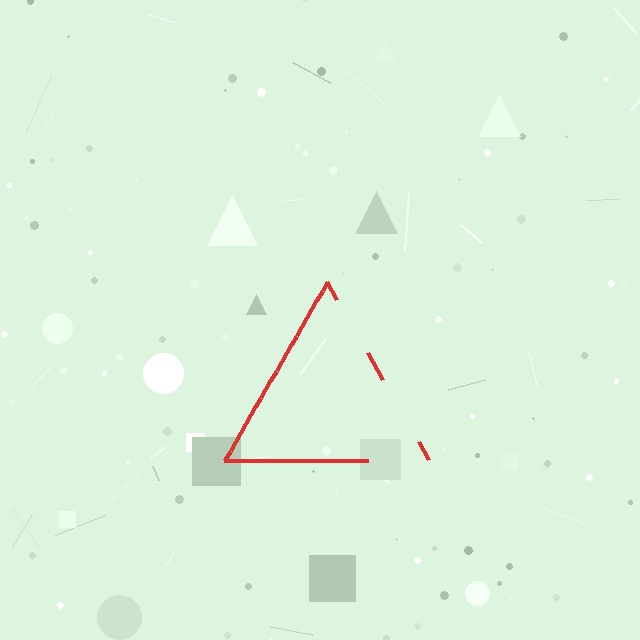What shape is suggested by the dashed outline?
The dashed outline suggests a triangle.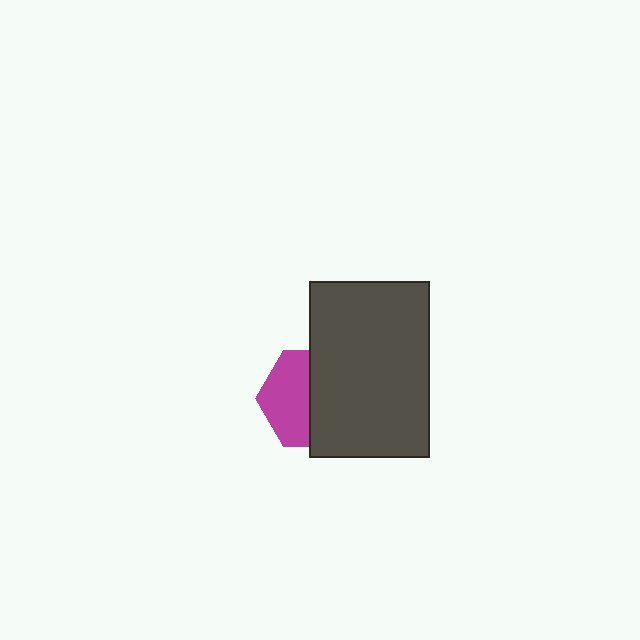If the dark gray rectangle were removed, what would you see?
You would see the complete magenta hexagon.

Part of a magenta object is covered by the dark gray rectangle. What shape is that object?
It is a hexagon.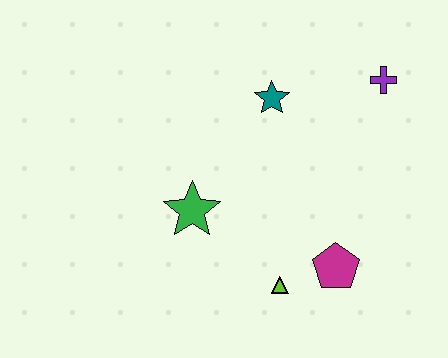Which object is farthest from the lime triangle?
The purple cross is farthest from the lime triangle.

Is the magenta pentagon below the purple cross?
Yes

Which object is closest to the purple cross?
The teal star is closest to the purple cross.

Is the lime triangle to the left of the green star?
No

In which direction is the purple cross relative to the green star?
The purple cross is to the right of the green star.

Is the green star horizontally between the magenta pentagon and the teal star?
No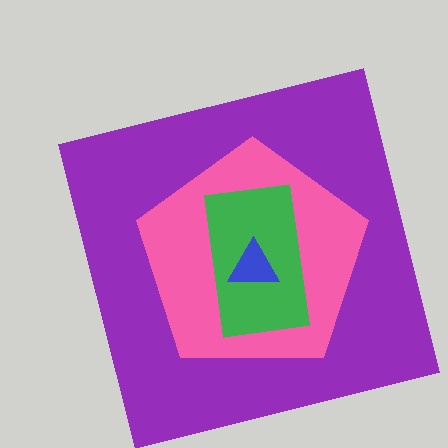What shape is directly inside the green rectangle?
The blue triangle.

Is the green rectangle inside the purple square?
Yes.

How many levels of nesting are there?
4.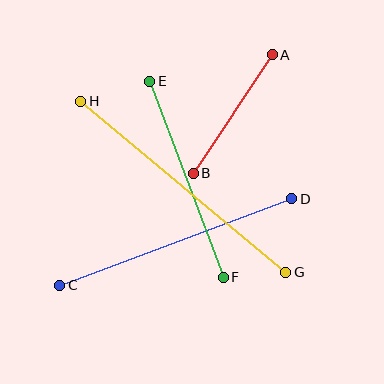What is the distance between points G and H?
The distance is approximately 267 pixels.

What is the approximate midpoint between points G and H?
The midpoint is at approximately (183, 187) pixels.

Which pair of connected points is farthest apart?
Points G and H are farthest apart.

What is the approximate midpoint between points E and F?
The midpoint is at approximately (187, 179) pixels.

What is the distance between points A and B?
The distance is approximately 142 pixels.